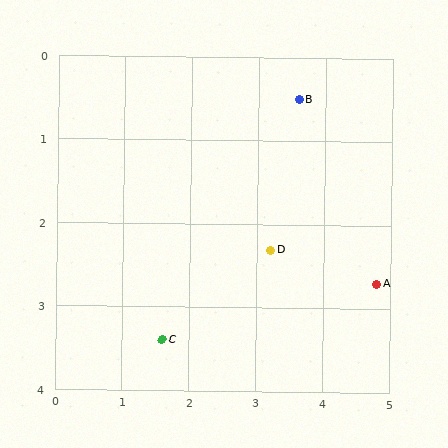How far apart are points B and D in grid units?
Points B and D are about 1.8 grid units apart.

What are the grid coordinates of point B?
Point B is at approximately (3.6, 0.5).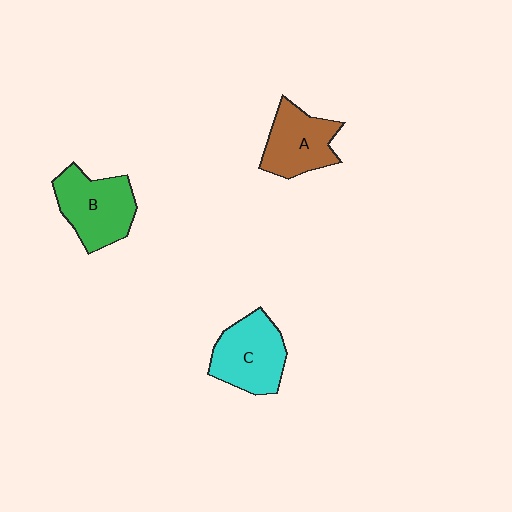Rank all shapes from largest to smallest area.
From largest to smallest: B (green), C (cyan), A (brown).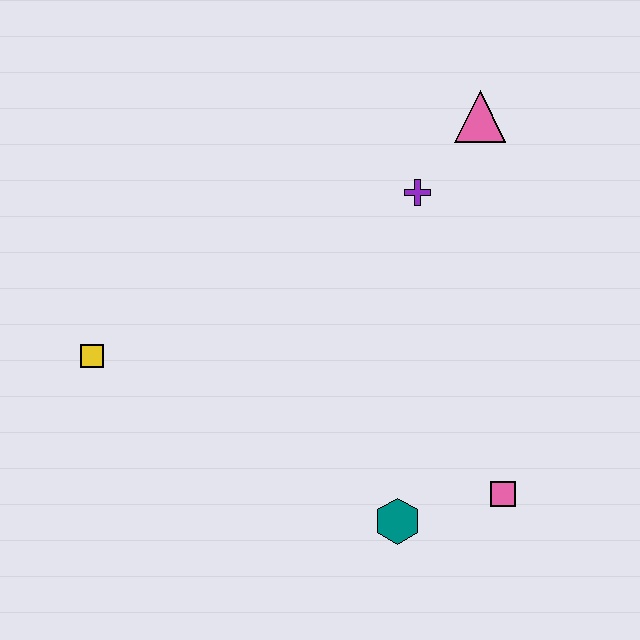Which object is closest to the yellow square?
The teal hexagon is closest to the yellow square.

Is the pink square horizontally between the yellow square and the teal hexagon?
No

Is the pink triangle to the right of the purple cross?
Yes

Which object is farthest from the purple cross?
The yellow square is farthest from the purple cross.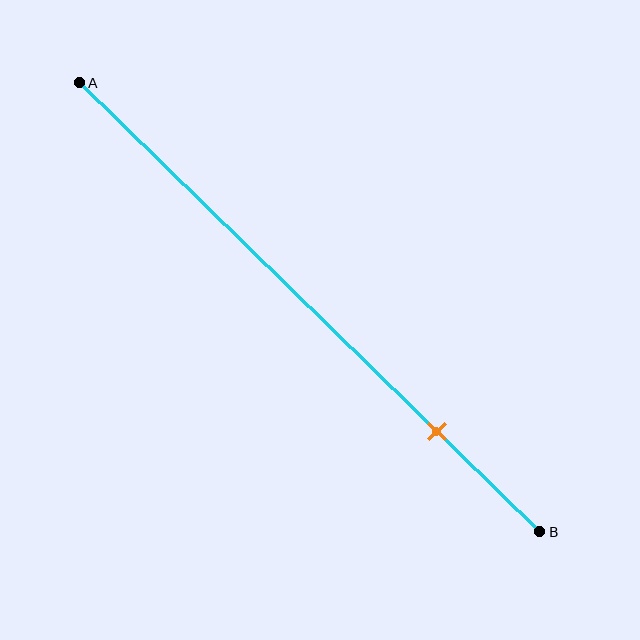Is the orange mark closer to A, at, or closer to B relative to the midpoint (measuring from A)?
The orange mark is closer to point B than the midpoint of segment AB.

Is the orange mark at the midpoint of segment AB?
No, the mark is at about 80% from A, not at the 50% midpoint.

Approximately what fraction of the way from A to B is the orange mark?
The orange mark is approximately 80% of the way from A to B.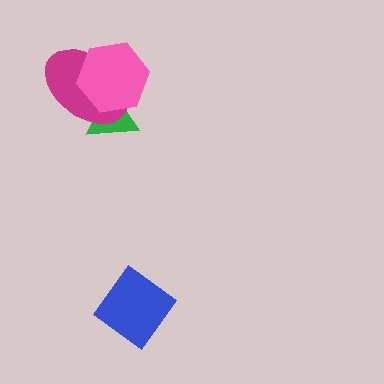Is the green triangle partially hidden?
Yes, it is partially covered by another shape.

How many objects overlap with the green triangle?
2 objects overlap with the green triangle.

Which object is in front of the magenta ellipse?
The pink hexagon is in front of the magenta ellipse.